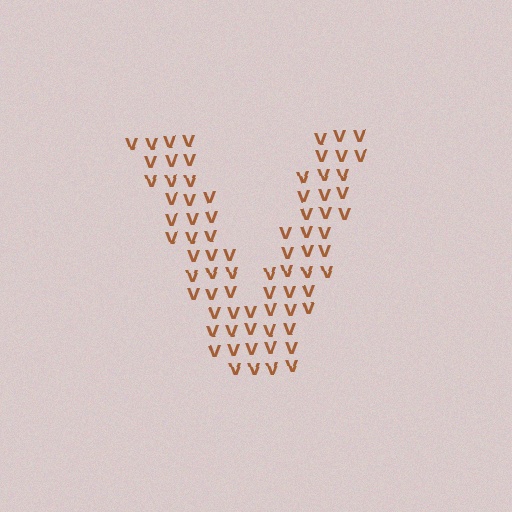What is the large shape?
The large shape is the letter V.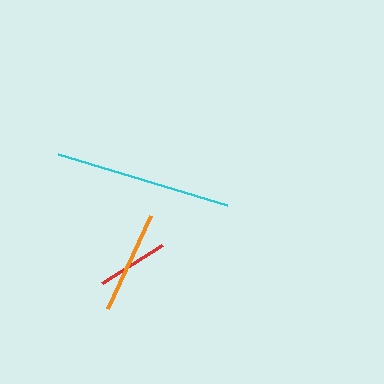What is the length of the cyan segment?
The cyan segment is approximately 177 pixels long.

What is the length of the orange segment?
The orange segment is approximately 102 pixels long.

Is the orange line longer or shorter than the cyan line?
The cyan line is longer than the orange line.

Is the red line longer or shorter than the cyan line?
The cyan line is longer than the red line.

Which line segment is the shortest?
The red line is the shortest at approximately 71 pixels.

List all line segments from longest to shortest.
From longest to shortest: cyan, orange, red.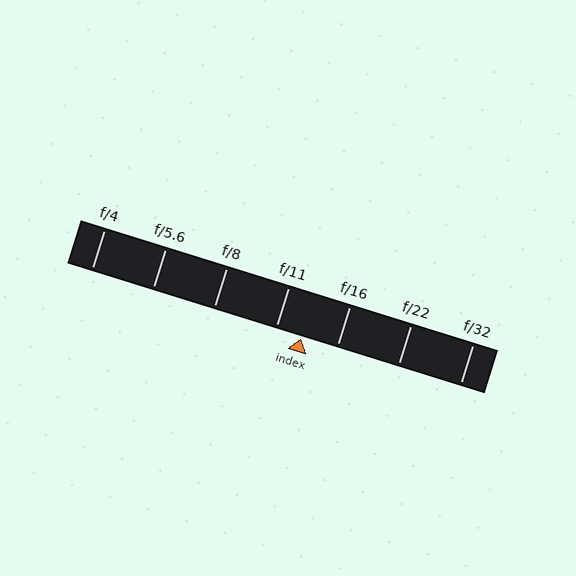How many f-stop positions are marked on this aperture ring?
There are 7 f-stop positions marked.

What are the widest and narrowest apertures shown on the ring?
The widest aperture shown is f/4 and the narrowest is f/32.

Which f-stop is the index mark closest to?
The index mark is closest to f/11.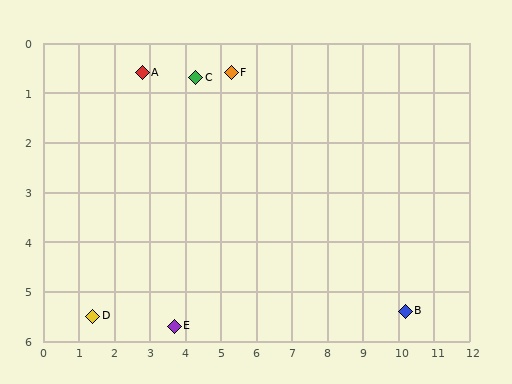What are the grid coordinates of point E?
Point E is at approximately (3.7, 5.7).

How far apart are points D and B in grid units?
Points D and B are about 8.8 grid units apart.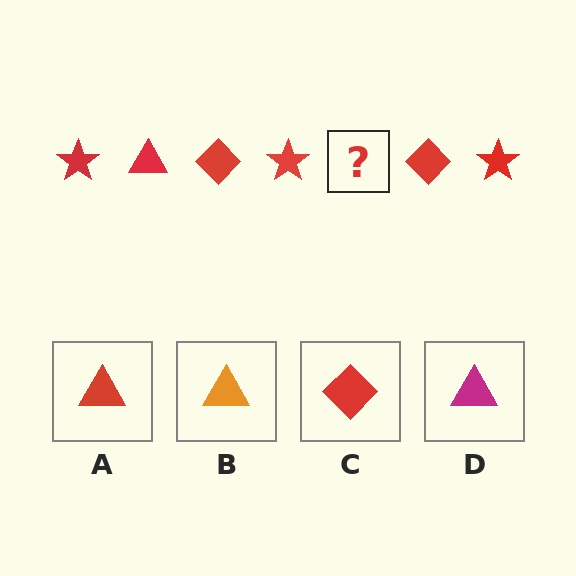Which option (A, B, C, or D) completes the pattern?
A.